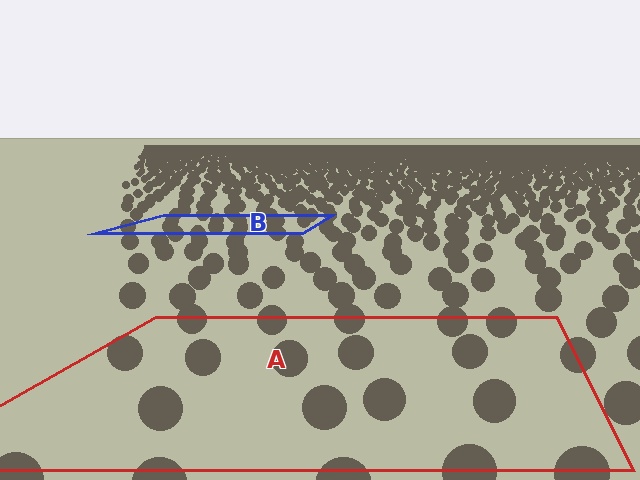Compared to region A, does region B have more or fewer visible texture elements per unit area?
Region B has more texture elements per unit area — they are packed more densely because it is farther away.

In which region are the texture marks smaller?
The texture marks are smaller in region B, because it is farther away.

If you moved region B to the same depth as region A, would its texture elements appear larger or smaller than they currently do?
They would appear larger. At a closer depth, the same texture elements are projected at a bigger on-screen size.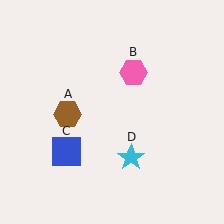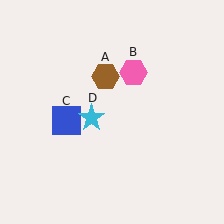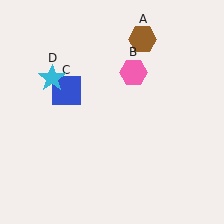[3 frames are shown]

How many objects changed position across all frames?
3 objects changed position: brown hexagon (object A), blue square (object C), cyan star (object D).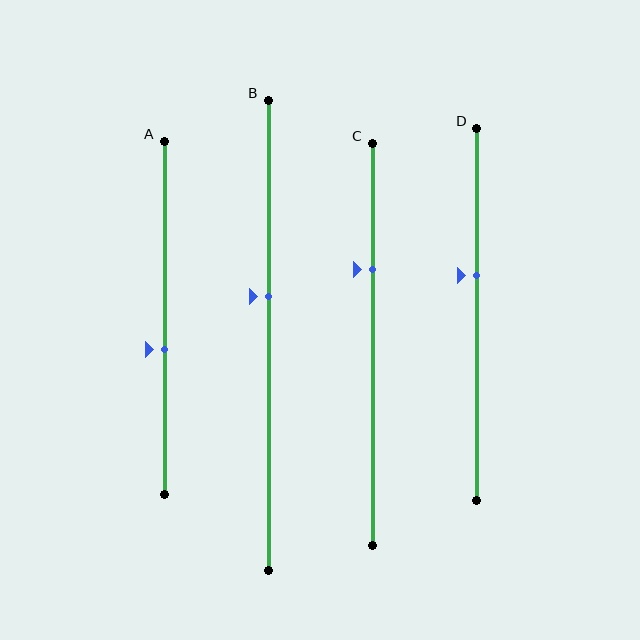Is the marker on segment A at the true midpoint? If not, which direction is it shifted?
No, the marker on segment A is shifted downward by about 9% of the segment length.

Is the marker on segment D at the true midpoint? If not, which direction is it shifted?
No, the marker on segment D is shifted upward by about 10% of the segment length.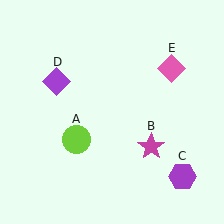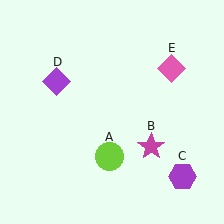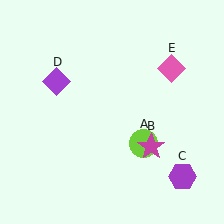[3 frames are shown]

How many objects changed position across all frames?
1 object changed position: lime circle (object A).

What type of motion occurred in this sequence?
The lime circle (object A) rotated counterclockwise around the center of the scene.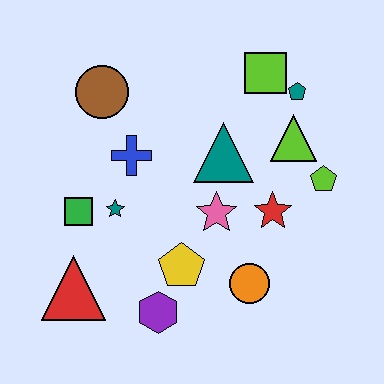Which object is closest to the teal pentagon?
The lime square is closest to the teal pentagon.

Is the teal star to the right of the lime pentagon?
No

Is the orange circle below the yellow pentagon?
Yes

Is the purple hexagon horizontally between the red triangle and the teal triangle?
Yes